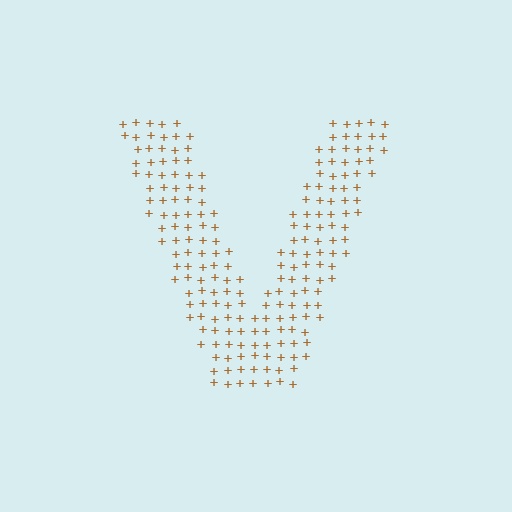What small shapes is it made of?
It is made of small plus signs.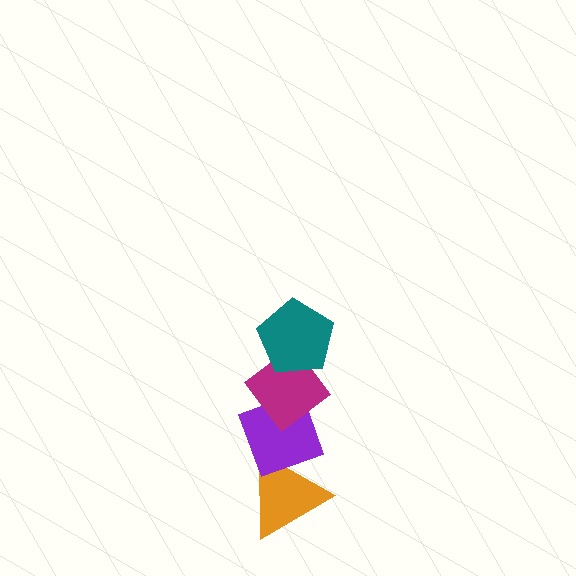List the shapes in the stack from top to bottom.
From top to bottom: the teal pentagon, the magenta diamond, the purple diamond, the orange triangle.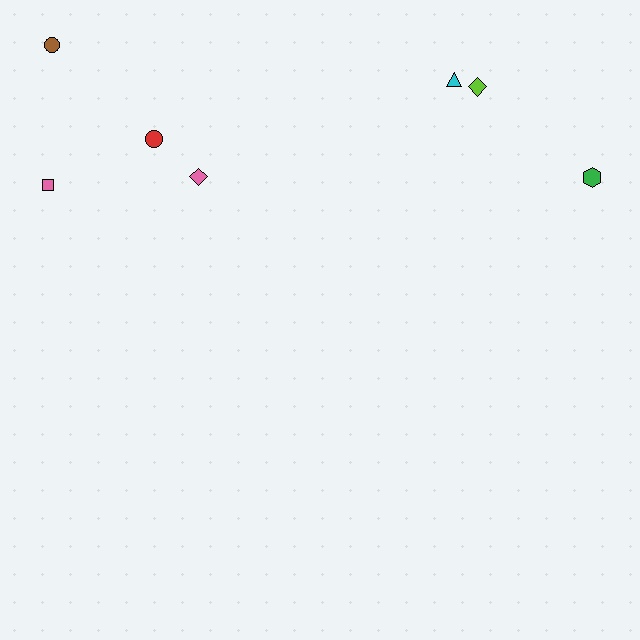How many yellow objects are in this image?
There are no yellow objects.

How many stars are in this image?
There are no stars.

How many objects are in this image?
There are 7 objects.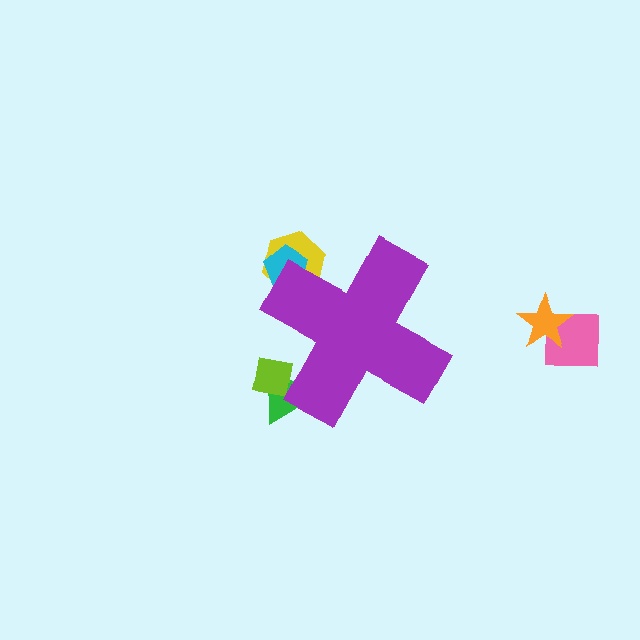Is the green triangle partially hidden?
Yes, the green triangle is partially hidden behind the purple cross.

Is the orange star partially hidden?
No, the orange star is fully visible.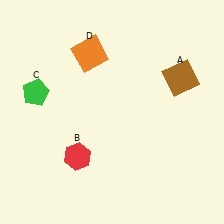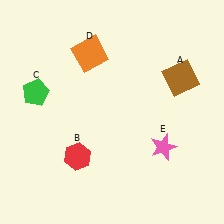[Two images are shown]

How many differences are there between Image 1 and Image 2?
There is 1 difference between the two images.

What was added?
A pink star (E) was added in Image 2.